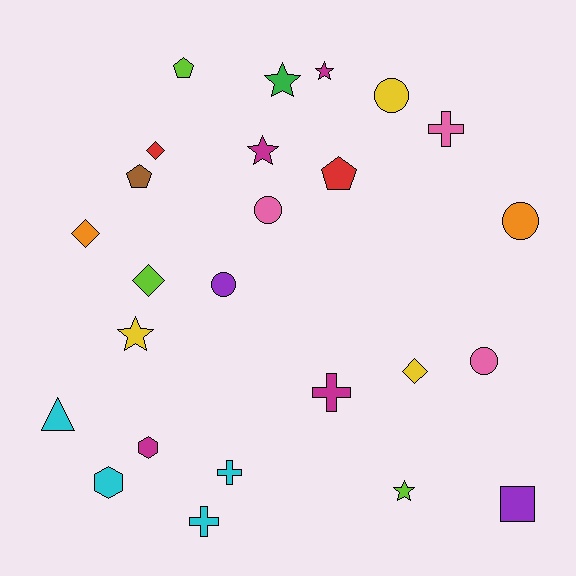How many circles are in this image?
There are 5 circles.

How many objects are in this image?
There are 25 objects.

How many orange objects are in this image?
There are 2 orange objects.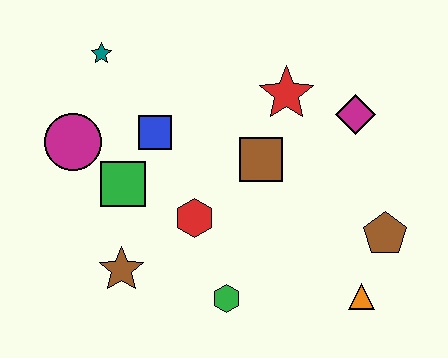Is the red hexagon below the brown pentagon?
No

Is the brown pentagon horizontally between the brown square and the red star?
No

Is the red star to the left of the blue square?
No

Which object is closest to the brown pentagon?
The orange triangle is closest to the brown pentagon.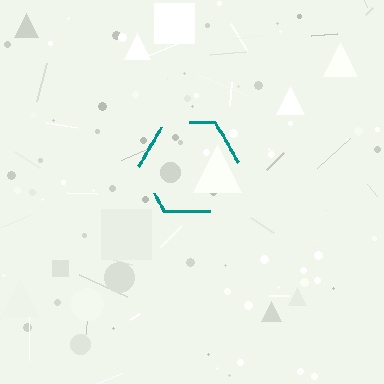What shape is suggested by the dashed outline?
The dashed outline suggests a hexagon.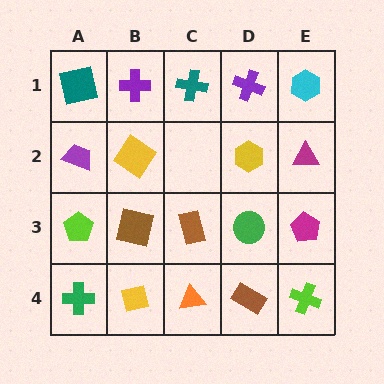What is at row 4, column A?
A green cross.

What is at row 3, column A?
A lime pentagon.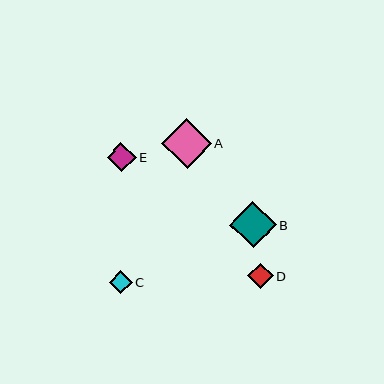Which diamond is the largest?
Diamond A is the largest with a size of approximately 50 pixels.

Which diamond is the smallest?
Diamond C is the smallest with a size of approximately 23 pixels.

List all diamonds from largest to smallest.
From largest to smallest: A, B, E, D, C.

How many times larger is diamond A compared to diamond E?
Diamond A is approximately 1.7 times the size of diamond E.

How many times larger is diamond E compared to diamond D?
Diamond E is approximately 1.1 times the size of diamond D.